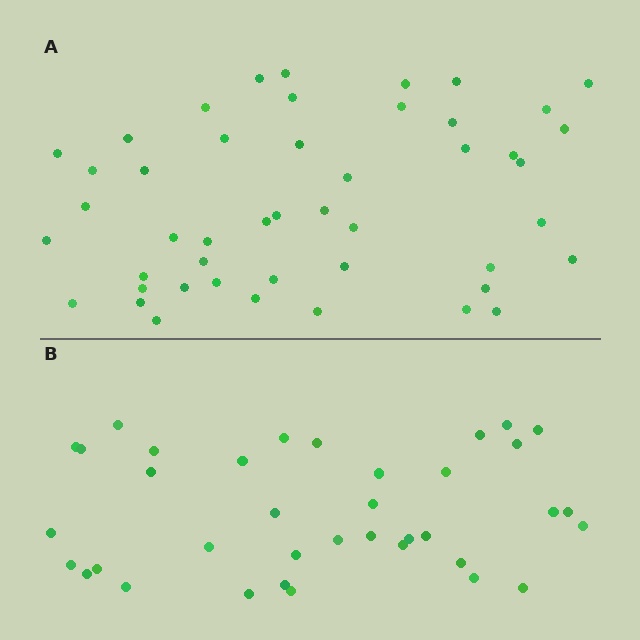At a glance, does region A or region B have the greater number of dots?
Region A (the top region) has more dots.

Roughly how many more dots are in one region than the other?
Region A has roughly 10 or so more dots than region B.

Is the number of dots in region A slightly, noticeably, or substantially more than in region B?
Region A has noticeably more, but not dramatically so. The ratio is roughly 1.3 to 1.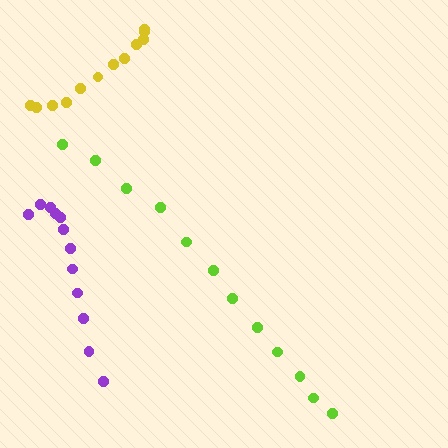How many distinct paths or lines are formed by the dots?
There are 3 distinct paths.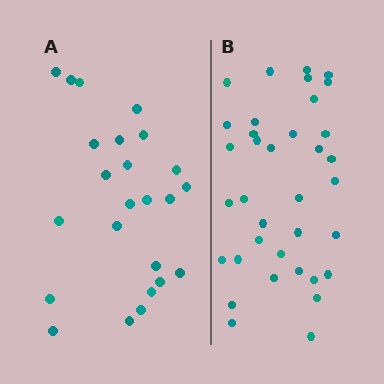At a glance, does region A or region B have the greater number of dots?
Region B (the right region) has more dots.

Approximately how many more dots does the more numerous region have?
Region B has roughly 12 or so more dots than region A.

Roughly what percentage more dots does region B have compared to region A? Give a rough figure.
About 50% more.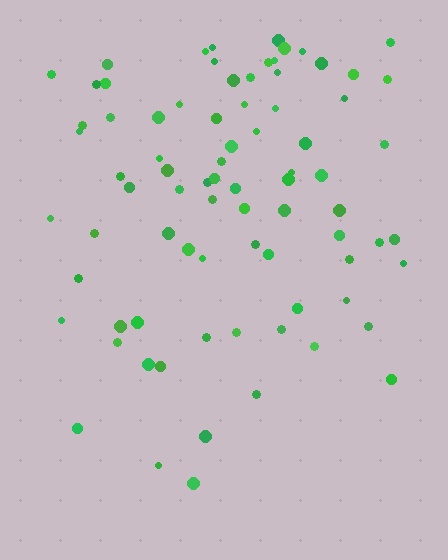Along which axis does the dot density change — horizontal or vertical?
Vertical.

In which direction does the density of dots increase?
From bottom to top, with the top side densest.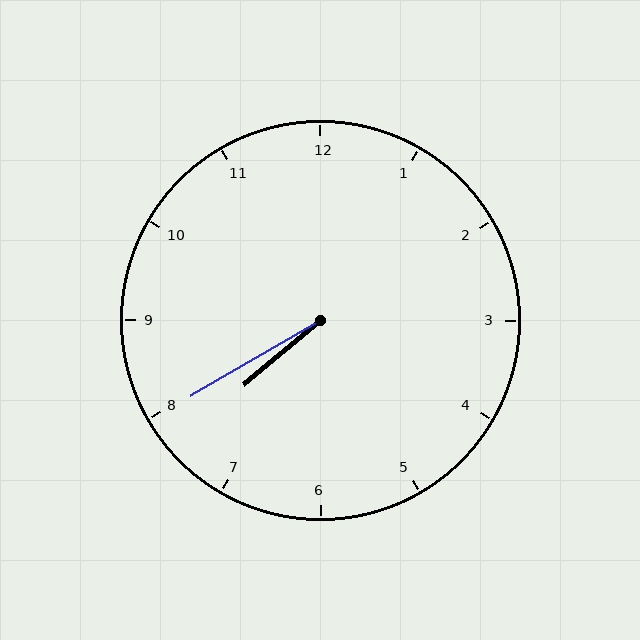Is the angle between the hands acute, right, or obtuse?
It is acute.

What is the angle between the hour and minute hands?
Approximately 10 degrees.